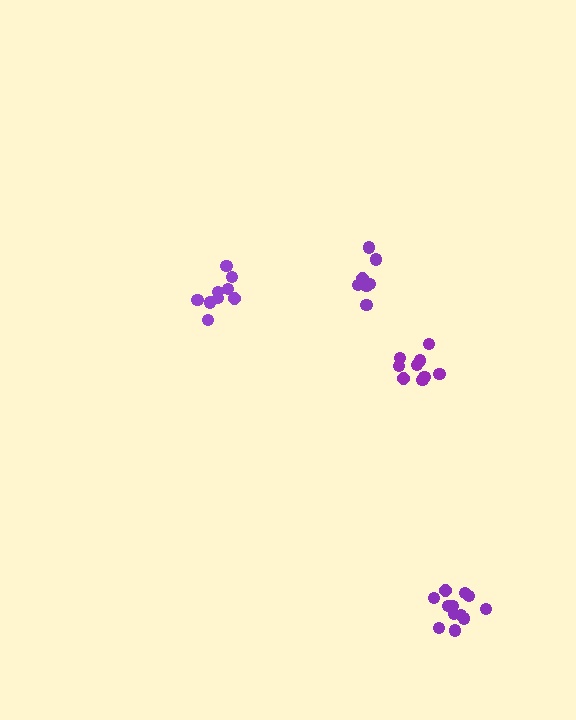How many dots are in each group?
Group 1: 9 dots, Group 2: 9 dots, Group 3: 12 dots, Group 4: 7 dots (37 total).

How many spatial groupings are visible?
There are 4 spatial groupings.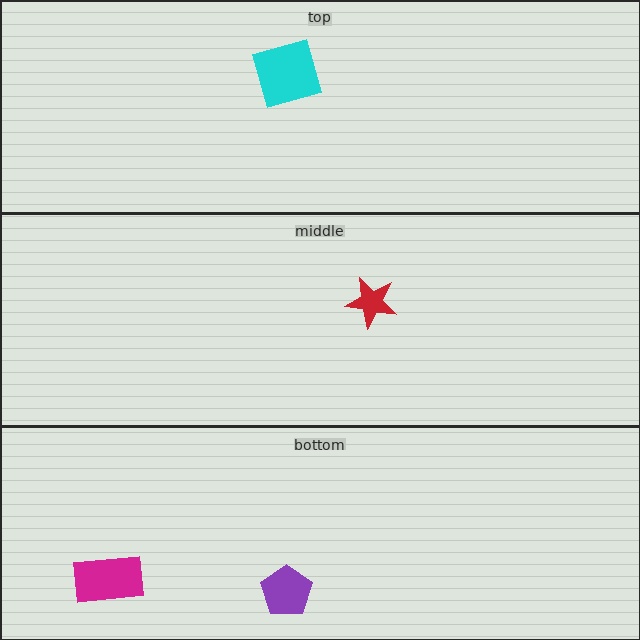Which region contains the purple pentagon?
The bottom region.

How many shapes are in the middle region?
1.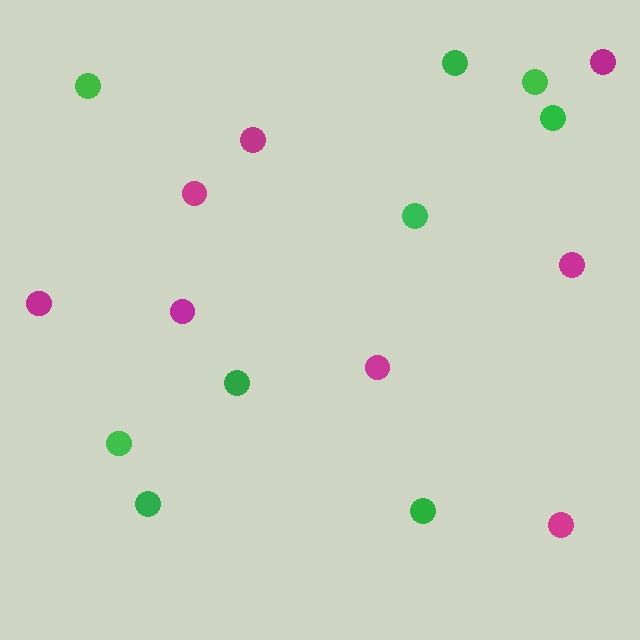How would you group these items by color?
There are 2 groups: one group of magenta circles (8) and one group of green circles (9).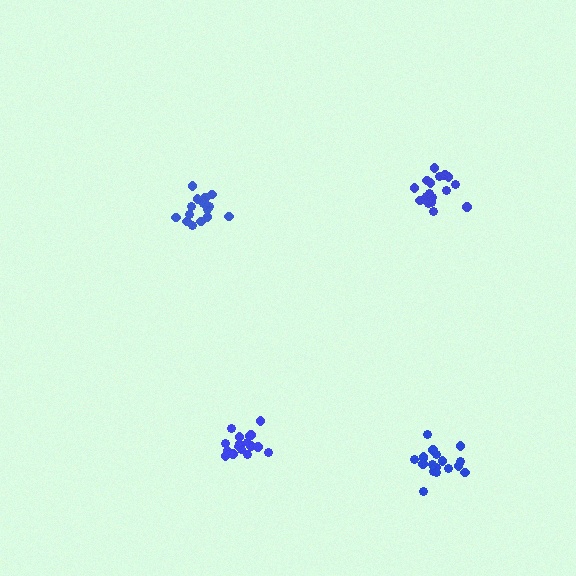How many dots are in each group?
Group 1: 17 dots, Group 2: 18 dots, Group 3: 18 dots, Group 4: 16 dots (69 total).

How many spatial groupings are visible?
There are 4 spatial groupings.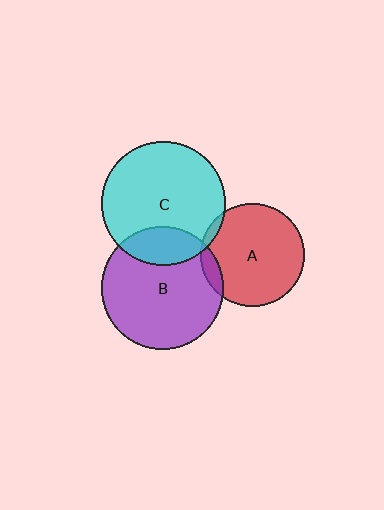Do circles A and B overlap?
Yes.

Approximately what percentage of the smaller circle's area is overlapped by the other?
Approximately 10%.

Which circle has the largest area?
Circle C (cyan).